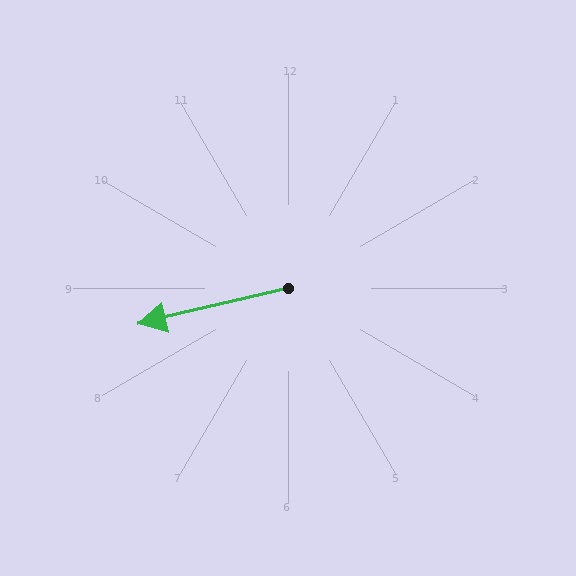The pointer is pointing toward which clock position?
Roughly 9 o'clock.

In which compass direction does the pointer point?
West.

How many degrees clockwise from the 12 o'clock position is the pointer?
Approximately 257 degrees.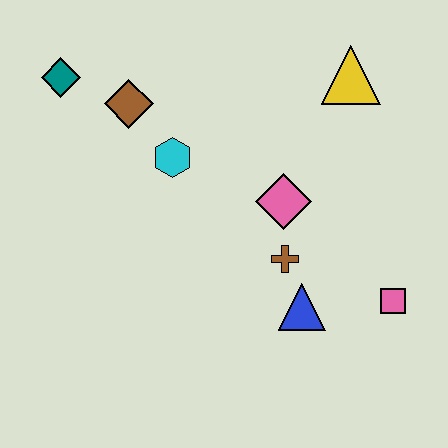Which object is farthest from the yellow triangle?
The teal diamond is farthest from the yellow triangle.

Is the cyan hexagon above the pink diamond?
Yes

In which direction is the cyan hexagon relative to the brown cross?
The cyan hexagon is to the left of the brown cross.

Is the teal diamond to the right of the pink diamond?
No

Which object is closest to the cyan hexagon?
The brown diamond is closest to the cyan hexagon.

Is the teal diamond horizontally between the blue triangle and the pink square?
No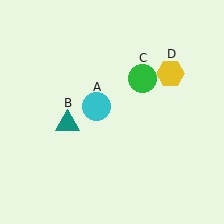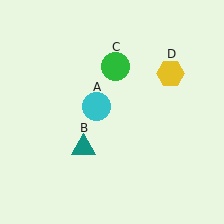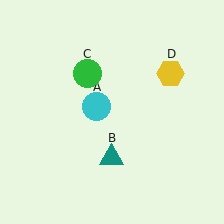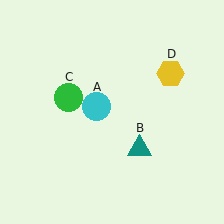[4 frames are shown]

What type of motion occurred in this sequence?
The teal triangle (object B), green circle (object C) rotated counterclockwise around the center of the scene.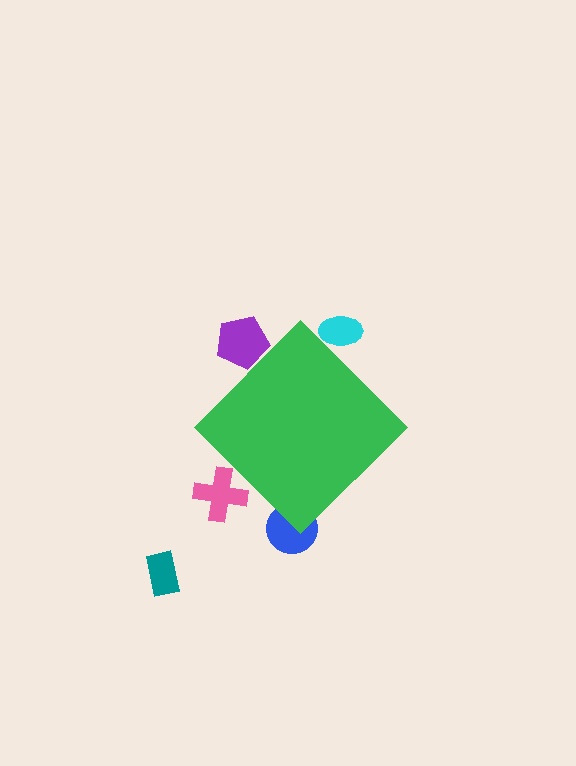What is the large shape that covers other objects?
A green diamond.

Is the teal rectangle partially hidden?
No, the teal rectangle is fully visible.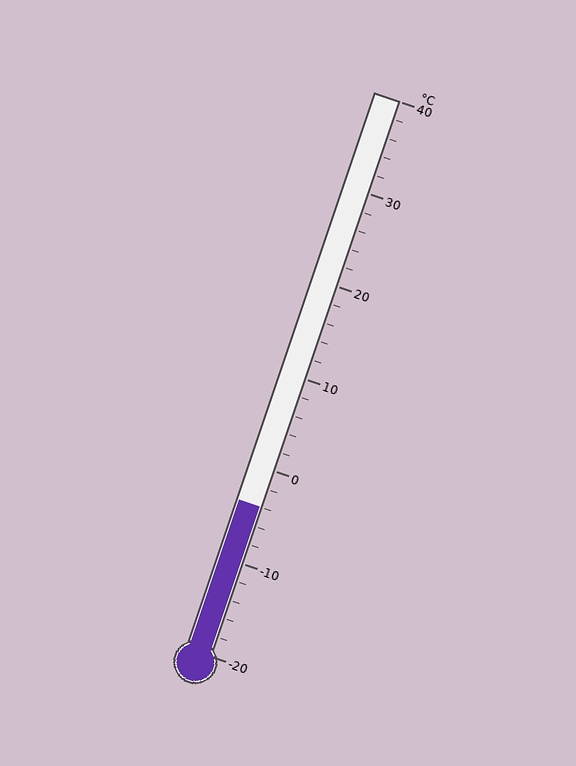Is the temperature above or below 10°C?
The temperature is below 10°C.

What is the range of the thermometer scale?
The thermometer scale ranges from -20°C to 40°C.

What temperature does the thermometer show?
The thermometer shows approximately -4°C.